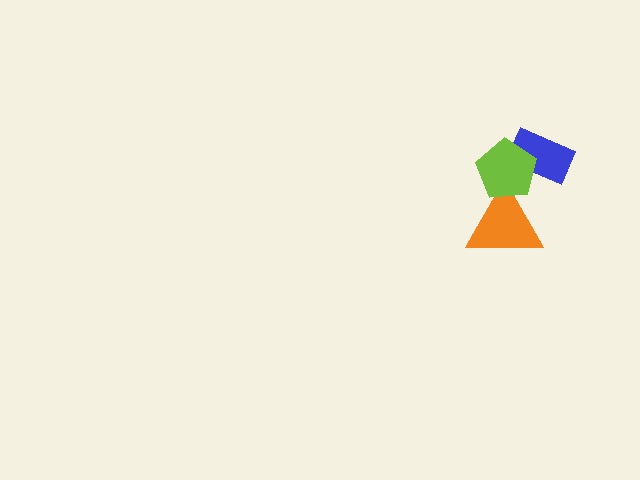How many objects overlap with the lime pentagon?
2 objects overlap with the lime pentagon.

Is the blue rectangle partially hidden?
Yes, it is partially covered by another shape.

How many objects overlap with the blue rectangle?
1 object overlaps with the blue rectangle.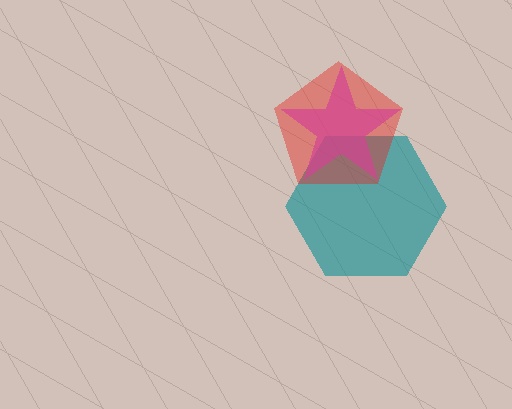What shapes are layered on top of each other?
The layered shapes are: a teal hexagon, a red pentagon, a magenta star.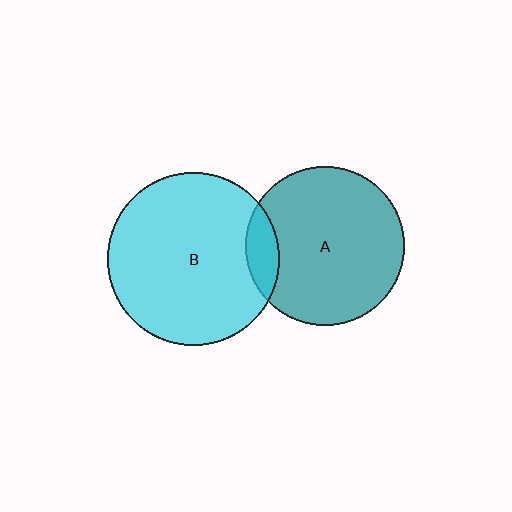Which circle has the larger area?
Circle B (cyan).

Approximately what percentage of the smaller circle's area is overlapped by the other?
Approximately 10%.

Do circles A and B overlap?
Yes.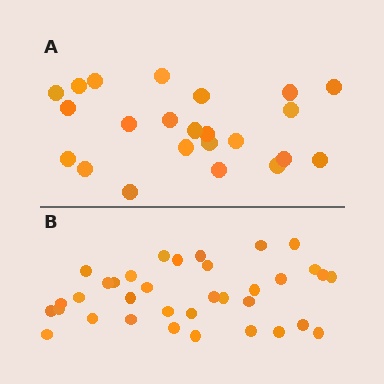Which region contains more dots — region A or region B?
Region B (the bottom region) has more dots.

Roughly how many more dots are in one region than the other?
Region B has roughly 12 or so more dots than region A.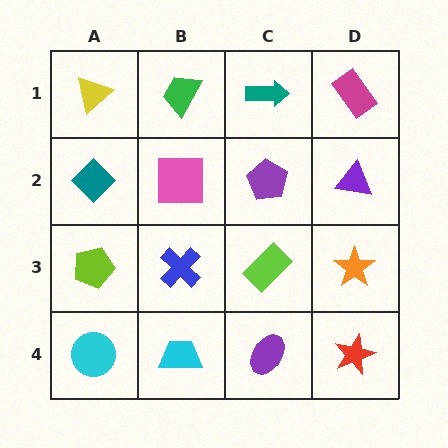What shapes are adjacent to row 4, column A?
A lime pentagon (row 3, column A), a cyan trapezoid (row 4, column B).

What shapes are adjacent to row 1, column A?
A teal diamond (row 2, column A), a green trapezoid (row 1, column B).